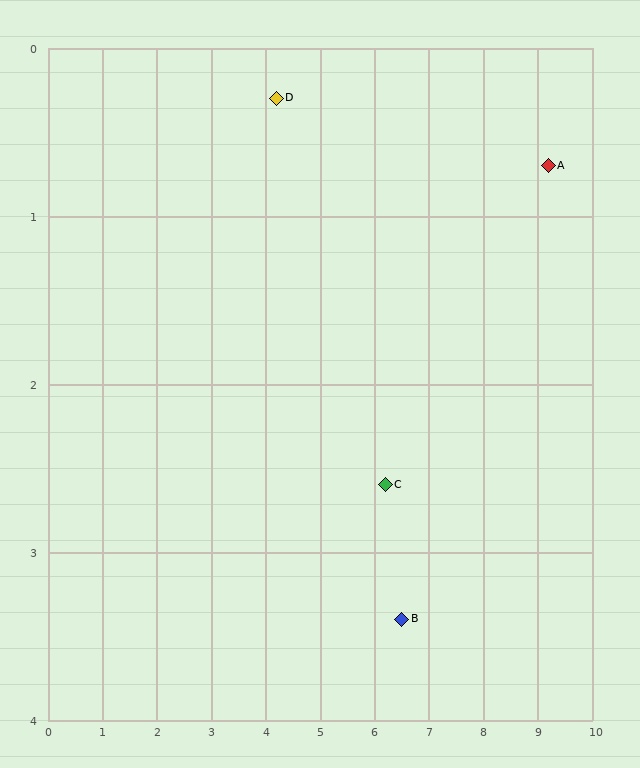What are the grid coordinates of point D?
Point D is at approximately (4.2, 0.3).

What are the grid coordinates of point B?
Point B is at approximately (6.5, 3.4).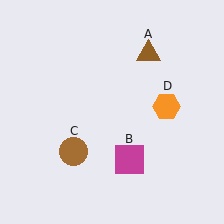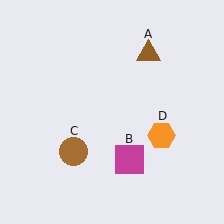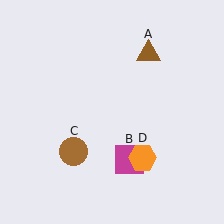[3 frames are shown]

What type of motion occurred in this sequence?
The orange hexagon (object D) rotated clockwise around the center of the scene.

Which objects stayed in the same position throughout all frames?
Brown triangle (object A) and magenta square (object B) and brown circle (object C) remained stationary.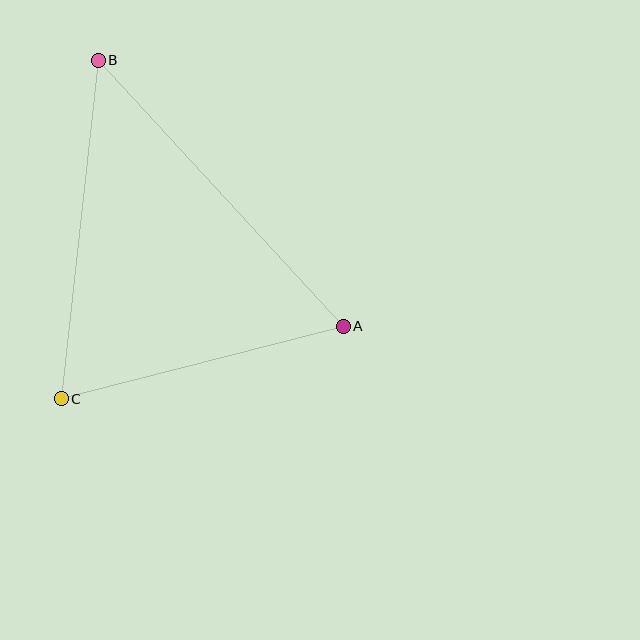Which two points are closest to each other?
Points A and C are closest to each other.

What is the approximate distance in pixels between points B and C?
The distance between B and C is approximately 341 pixels.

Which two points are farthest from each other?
Points A and B are farthest from each other.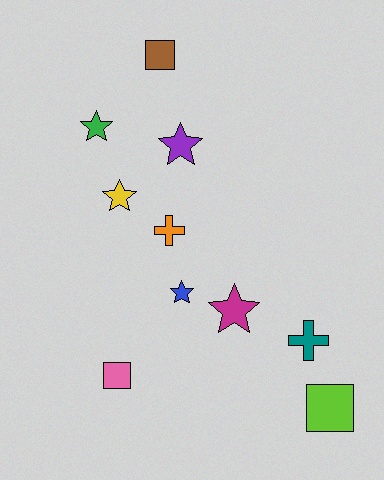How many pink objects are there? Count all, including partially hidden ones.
There is 1 pink object.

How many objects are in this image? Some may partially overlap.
There are 10 objects.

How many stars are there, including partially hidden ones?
There are 5 stars.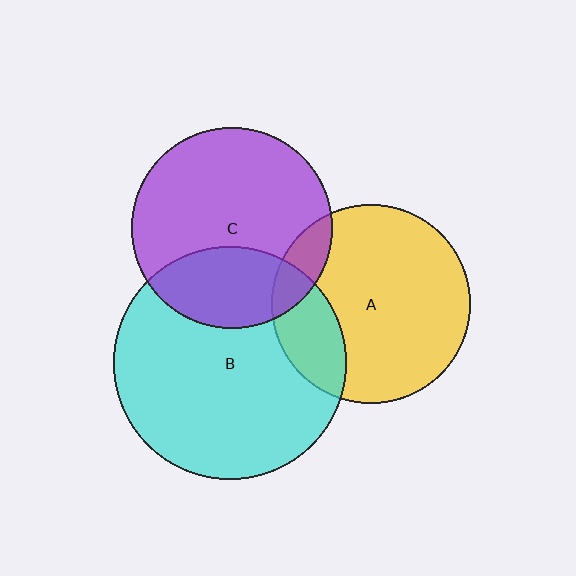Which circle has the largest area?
Circle B (cyan).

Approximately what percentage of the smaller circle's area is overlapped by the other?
Approximately 10%.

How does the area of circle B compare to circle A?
Approximately 1.4 times.